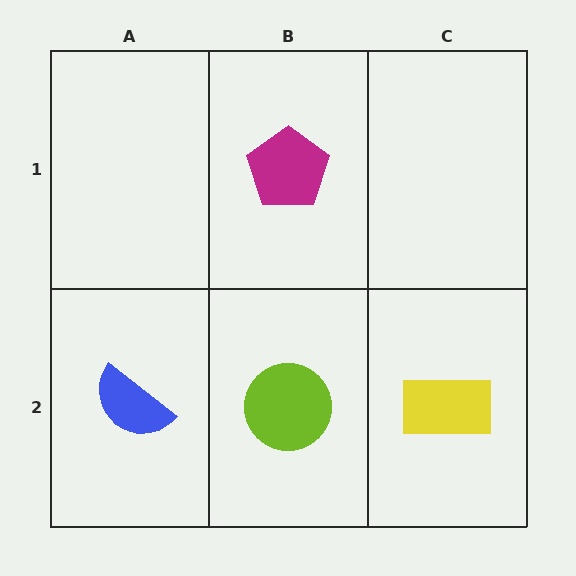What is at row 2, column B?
A lime circle.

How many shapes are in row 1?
1 shape.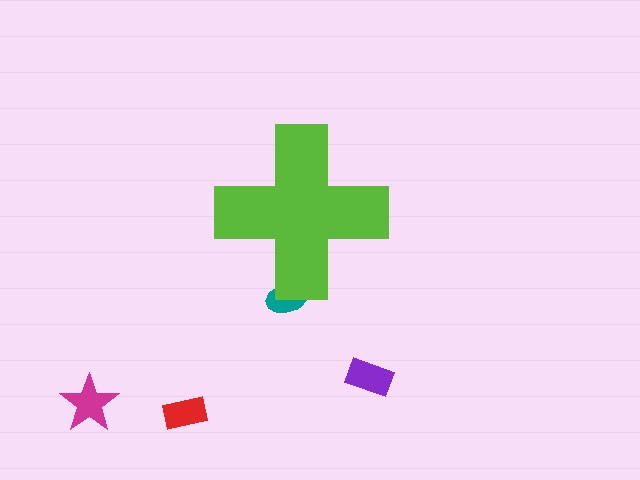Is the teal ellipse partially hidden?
Yes, the teal ellipse is partially hidden behind the lime cross.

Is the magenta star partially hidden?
No, the magenta star is fully visible.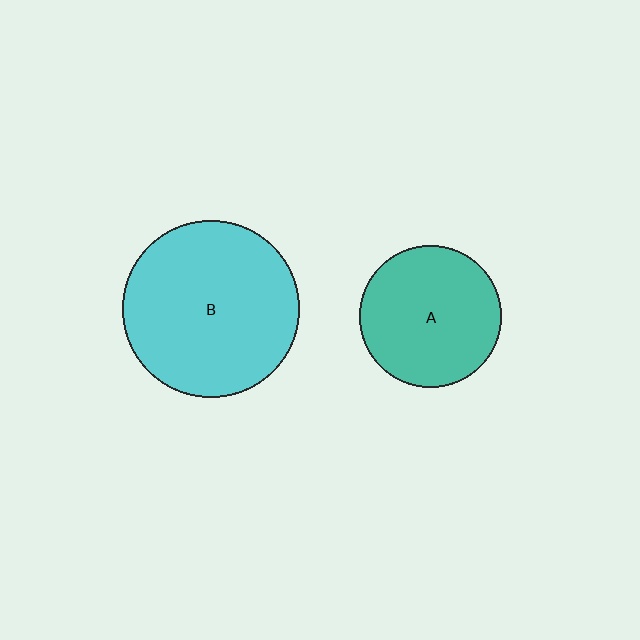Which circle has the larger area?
Circle B (cyan).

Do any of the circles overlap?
No, none of the circles overlap.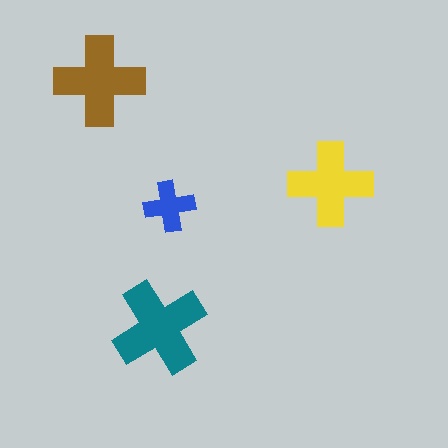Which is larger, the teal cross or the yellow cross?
The teal one.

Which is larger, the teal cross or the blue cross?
The teal one.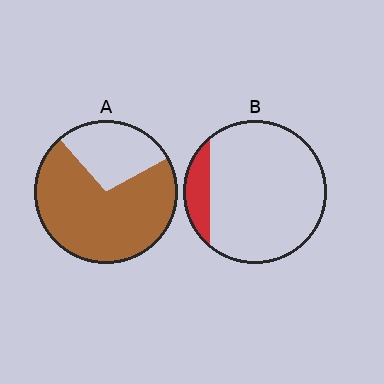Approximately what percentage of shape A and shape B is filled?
A is approximately 70% and B is approximately 15%.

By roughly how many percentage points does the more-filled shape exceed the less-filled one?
By roughly 60 percentage points (A over B).